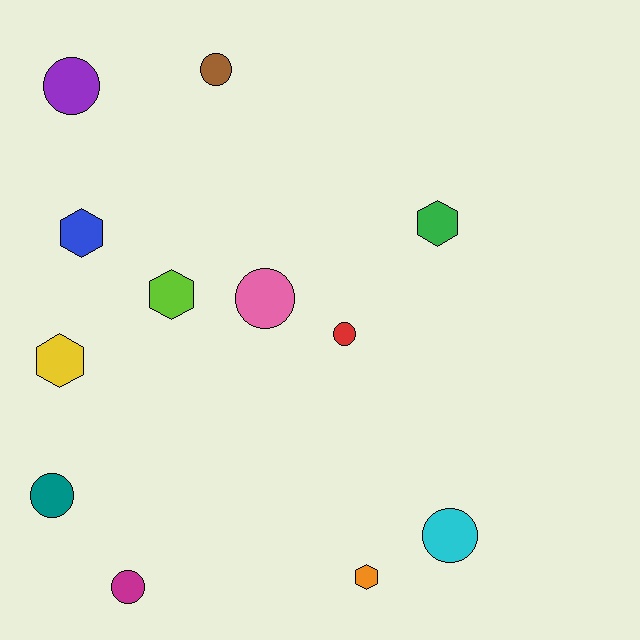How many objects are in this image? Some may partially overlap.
There are 12 objects.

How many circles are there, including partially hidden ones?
There are 7 circles.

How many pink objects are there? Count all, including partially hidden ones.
There is 1 pink object.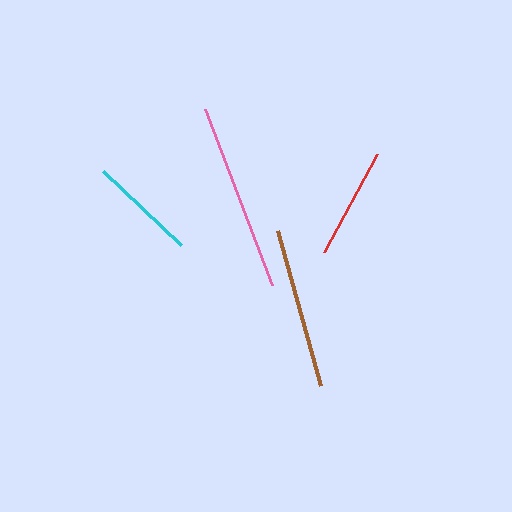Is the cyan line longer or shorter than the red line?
The red line is longer than the cyan line.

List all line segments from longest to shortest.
From longest to shortest: pink, brown, red, cyan.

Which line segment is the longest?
The pink line is the longest at approximately 188 pixels.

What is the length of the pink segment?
The pink segment is approximately 188 pixels long.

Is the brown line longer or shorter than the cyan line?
The brown line is longer than the cyan line.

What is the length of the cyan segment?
The cyan segment is approximately 108 pixels long.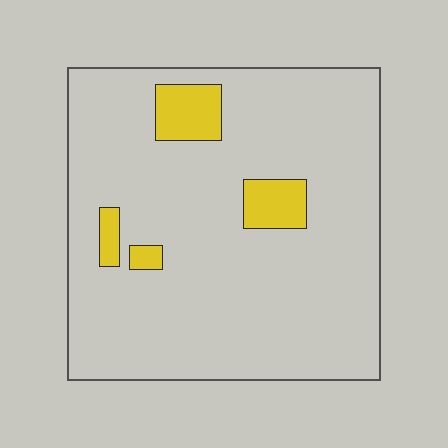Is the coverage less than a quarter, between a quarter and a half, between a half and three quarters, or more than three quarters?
Less than a quarter.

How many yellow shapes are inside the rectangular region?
4.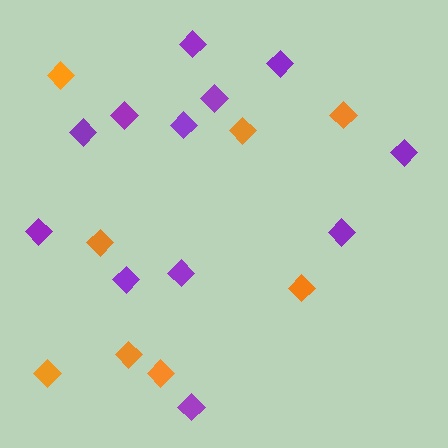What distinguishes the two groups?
There are 2 groups: one group of purple diamonds (12) and one group of orange diamonds (8).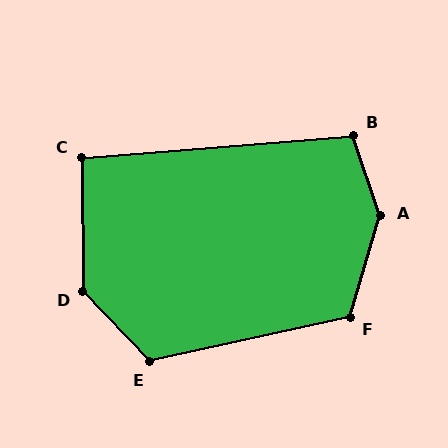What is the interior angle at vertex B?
Approximately 104 degrees (obtuse).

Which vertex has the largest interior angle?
A, at approximately 145 degrees.